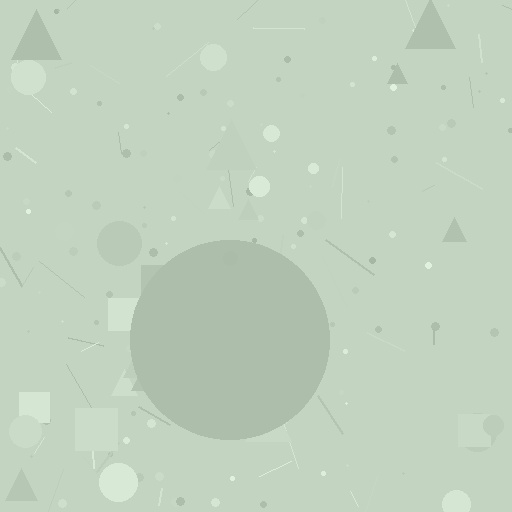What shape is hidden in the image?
A circle is hidden in the image.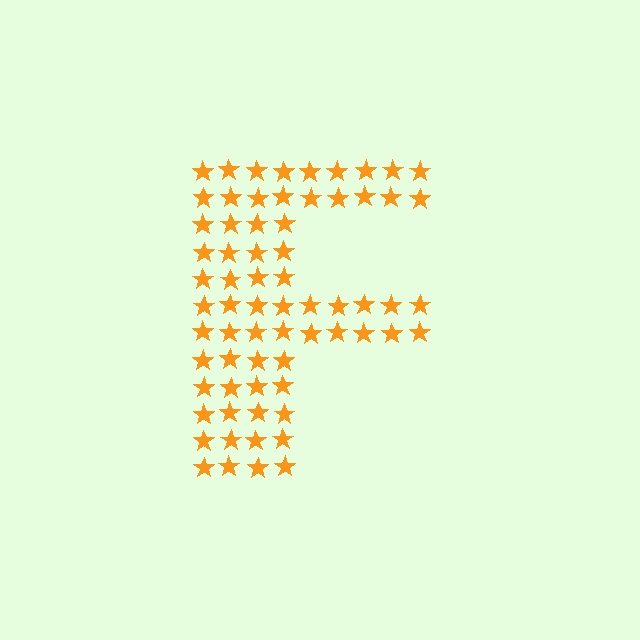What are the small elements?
The small elements are stars.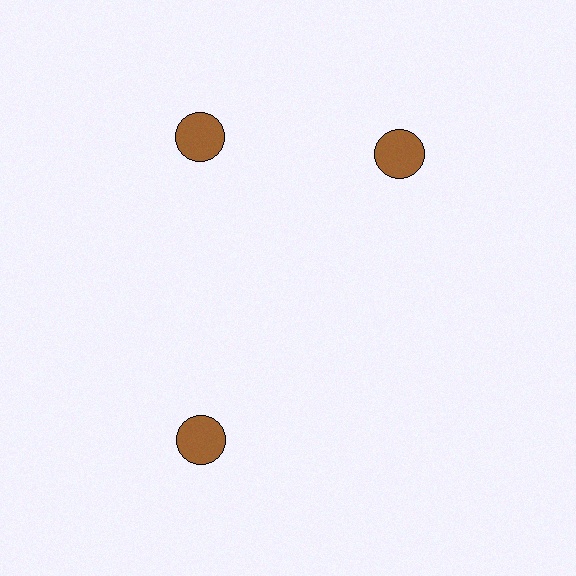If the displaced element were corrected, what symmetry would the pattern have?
It would have 3-fold rotational symmetry — the pattern would map onto itself every 120 degrees.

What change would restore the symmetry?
The symmetry would be restored by rotating it back into even spacing with its neighbors so that all 3 circles sit at equal angles and equal distance from the center.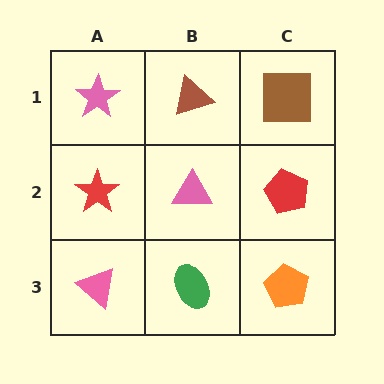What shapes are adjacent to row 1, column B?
A pink triangle (row 2, column B), a pink star (row 1, column A), a brown square (row 1, column C).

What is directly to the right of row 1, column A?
A brown triangle.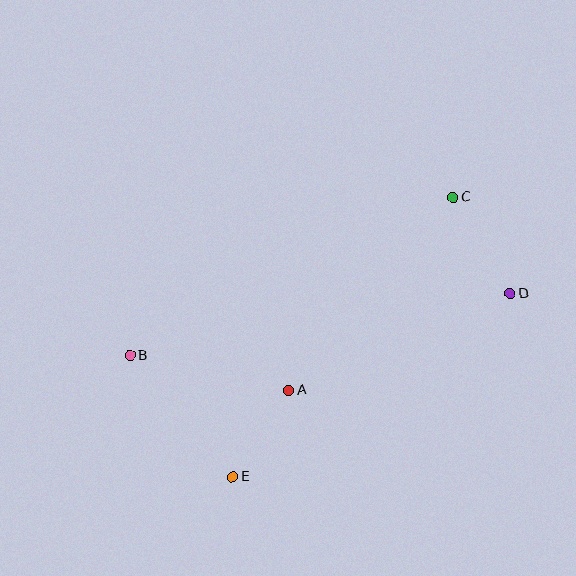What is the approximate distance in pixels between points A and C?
The distance between A and C is approximately 254 pixels.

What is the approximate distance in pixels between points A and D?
The distance between A and D is approximately 242 pixels.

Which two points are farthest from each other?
Points B and D are farthest from each other.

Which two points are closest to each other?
Points A and E are closest to each other.